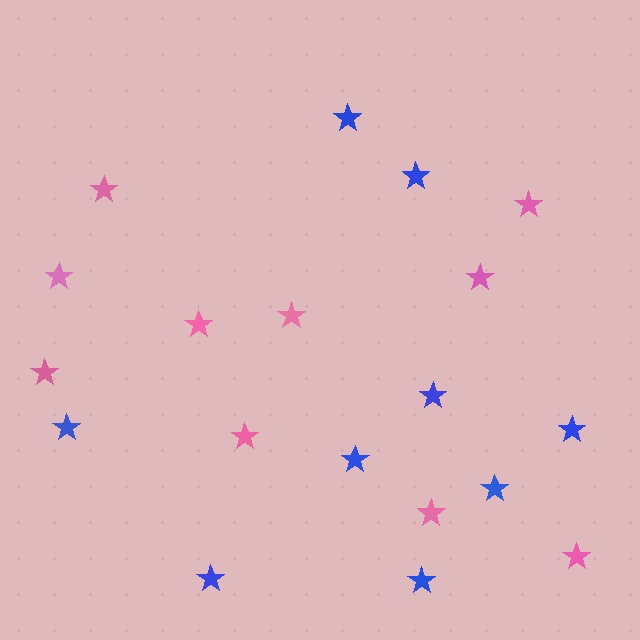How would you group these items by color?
There are 2 groups: one group of pink stars (10) and one group of blue stars (9).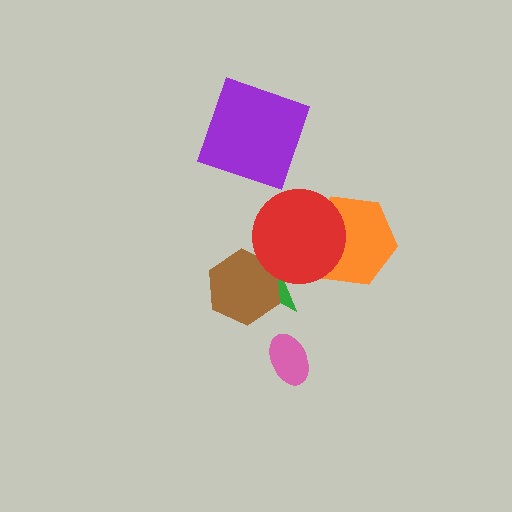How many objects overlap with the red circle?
3 objects overlap with the red circle.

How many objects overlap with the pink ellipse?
0 objects overlap with the pink ellipse.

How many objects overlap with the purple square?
0 objects overlap with the purple square.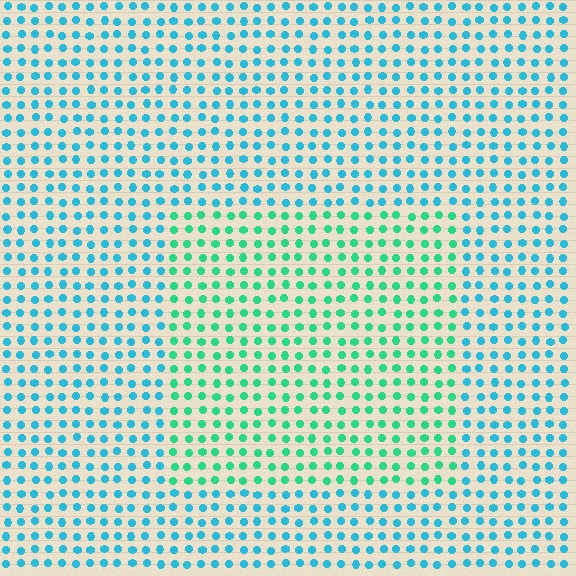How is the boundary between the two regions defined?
The boundary is defined purely by a slight shift in hue (about 38 degrees). Spacing, size, and orientation are identical on both sides.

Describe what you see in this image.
The image is filled with small cyan elements in a uniform arrangement. A rectangle-shaped region is visible where the elements are tinted to a slightly different hue, forming a subtle color boundary.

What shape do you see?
I see a rectangle.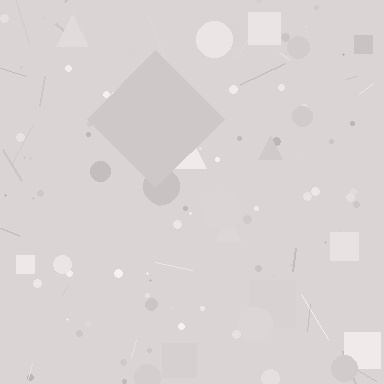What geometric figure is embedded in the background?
A diamond is embedded in the background.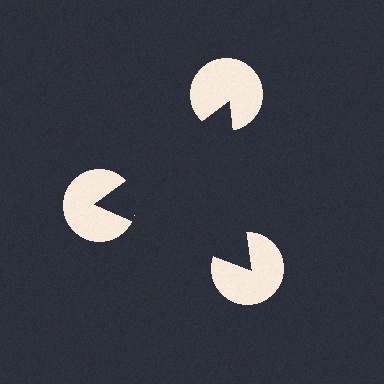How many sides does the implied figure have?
3 sides.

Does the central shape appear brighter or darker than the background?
It typically appears slightly darker than the background, even though no actual brightness change is drawn.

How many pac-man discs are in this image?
There are 3 — one at each vertex of the illusory triangle.